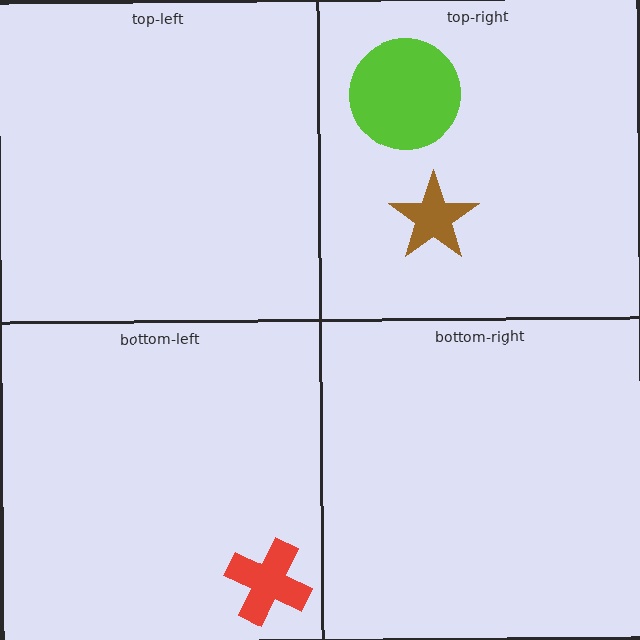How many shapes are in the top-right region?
2.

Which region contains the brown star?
The top-right region.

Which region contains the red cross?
The bottom-left region.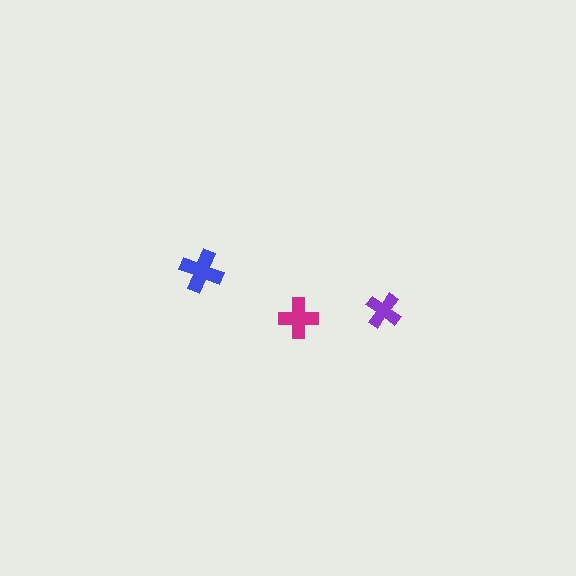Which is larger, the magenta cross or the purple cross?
The magenta one.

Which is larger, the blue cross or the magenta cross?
The blue one.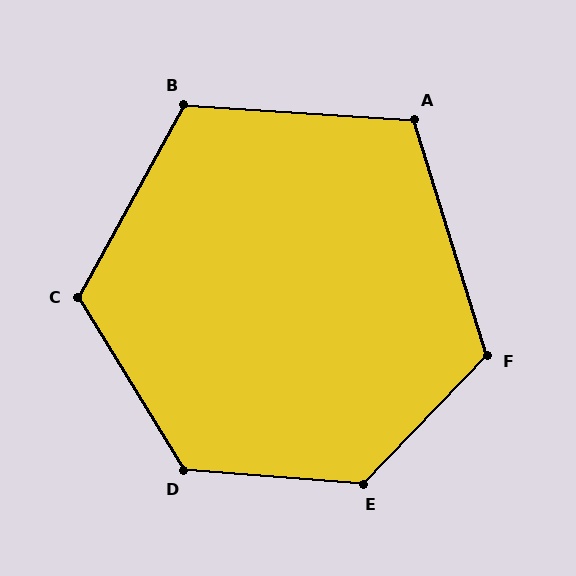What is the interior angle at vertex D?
Approximately 126 degrees (obtuse).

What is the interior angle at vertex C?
Approximately 120 degrees (obtuse).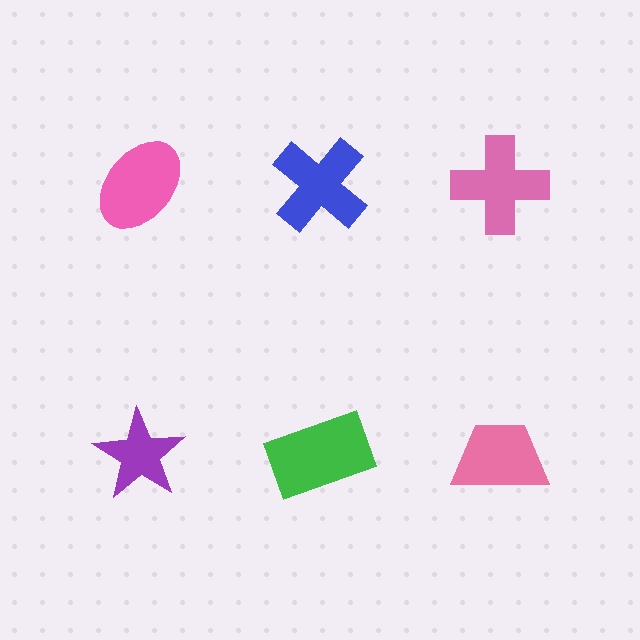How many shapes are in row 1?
3 shapes.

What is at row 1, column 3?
A pink cross.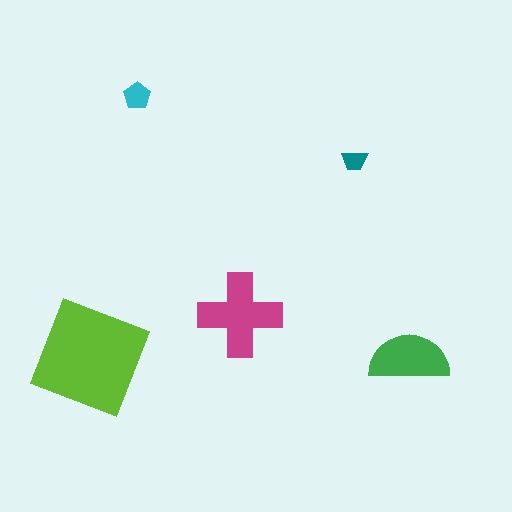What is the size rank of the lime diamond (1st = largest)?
1st.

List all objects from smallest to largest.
The teal trapezoid, the cyan pentagon, the green semicircle, the magenta cross, the lime diamond.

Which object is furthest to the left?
The lime diamond is leftmost.